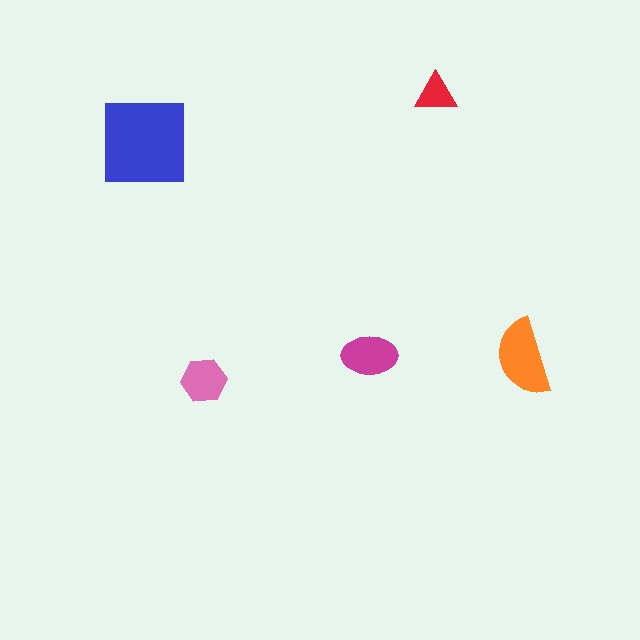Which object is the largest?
The blue square.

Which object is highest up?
The red triangle is topmost.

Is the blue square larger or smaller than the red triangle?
Larger.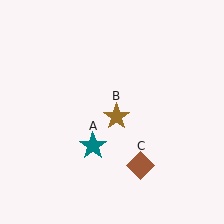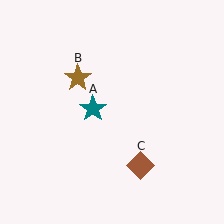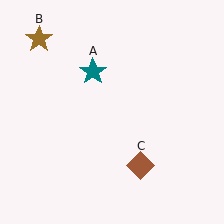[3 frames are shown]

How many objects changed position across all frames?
2 objects changed position: teal star (object A), brown star (object B).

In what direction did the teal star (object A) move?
The teal star (object A) moved up.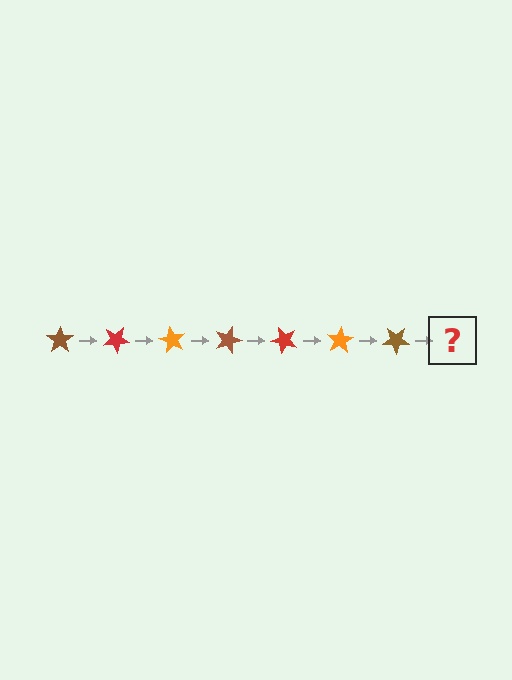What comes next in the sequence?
The next element should be a red star, rotated 210 degrees from the start.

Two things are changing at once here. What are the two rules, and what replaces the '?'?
The two rules are that it rotates 30 degrees each step and the color cycles through brown, red, and orange. The '?' should be a red star, rotated 210 degrees from the start.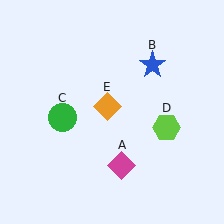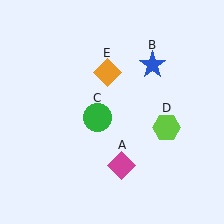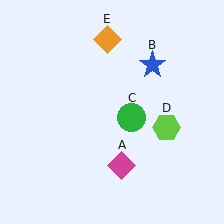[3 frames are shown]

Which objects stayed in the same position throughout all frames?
Magenta diamond (object A) and blue star (object B) and lime hexagon (object D) remained stationary.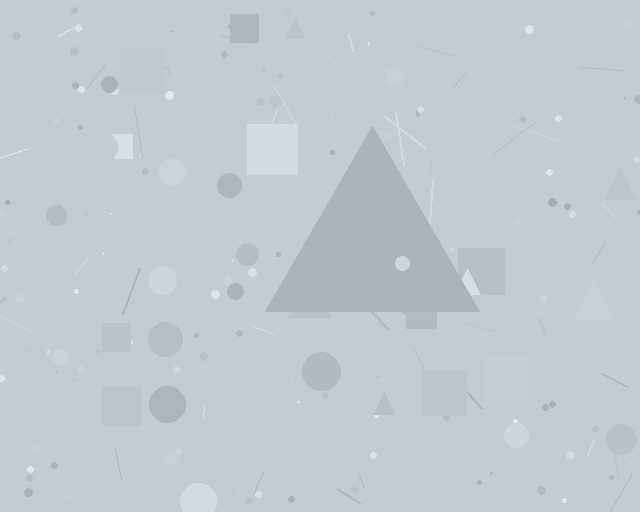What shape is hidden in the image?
A triangle is hidden in the image.